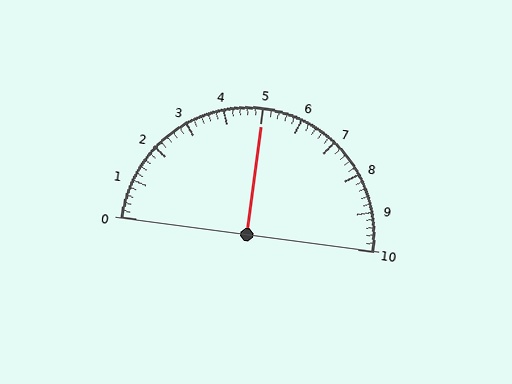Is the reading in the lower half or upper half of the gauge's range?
The reading is in the upper half of the range (0 to 10).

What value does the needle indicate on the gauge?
The needle indicates approximately 5.0.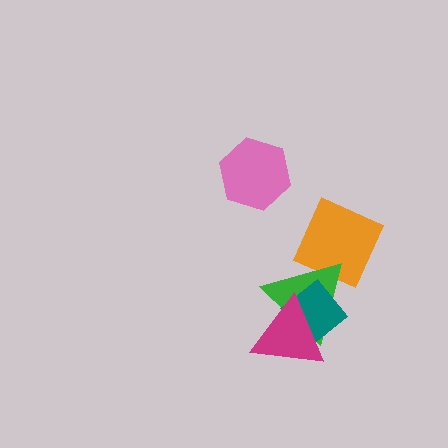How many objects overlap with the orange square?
1 object overlaps with the orange square.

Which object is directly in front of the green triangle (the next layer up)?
The teal diamond is directly in front of the green triangle.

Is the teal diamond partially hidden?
Yes, it is partially covered by another shape.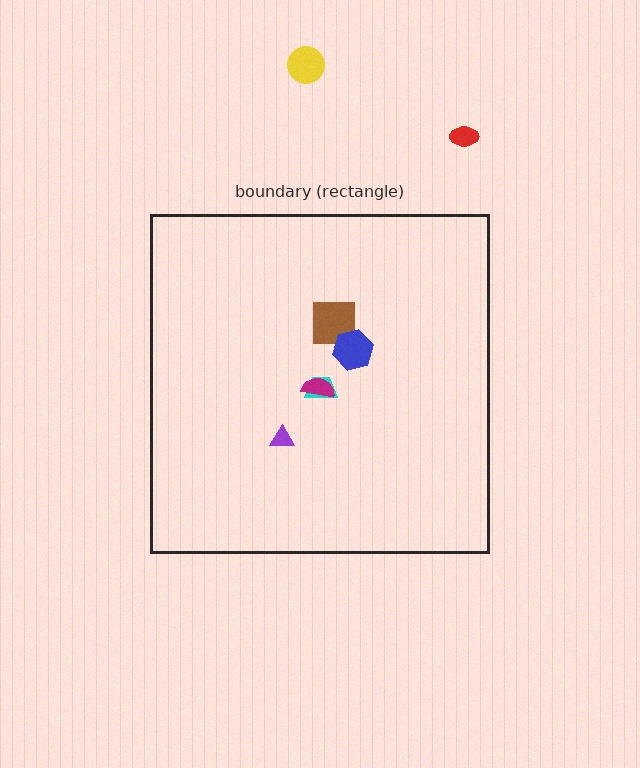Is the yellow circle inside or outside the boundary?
Outside.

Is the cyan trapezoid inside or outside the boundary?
Inside.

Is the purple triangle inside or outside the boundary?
Inside.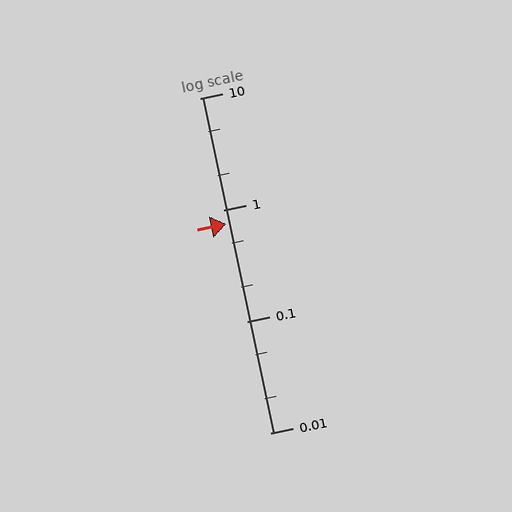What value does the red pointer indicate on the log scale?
The pointer indicates approximately 0.75.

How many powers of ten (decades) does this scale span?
The scale spans 3 decades, from 0.01 to 10.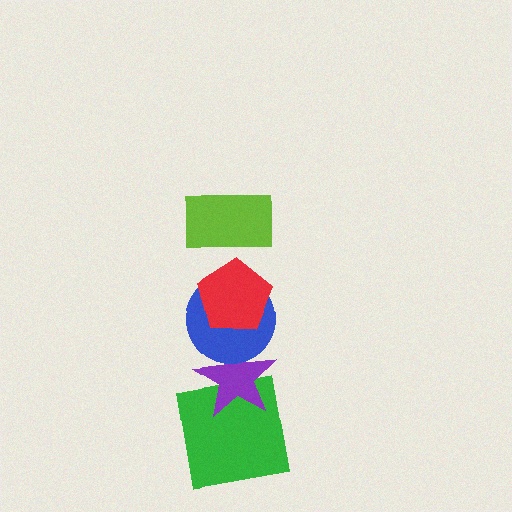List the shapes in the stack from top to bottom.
From top to bottom: the lime rectangle, the red pentagon, the blue circle, the purple star, the green square.